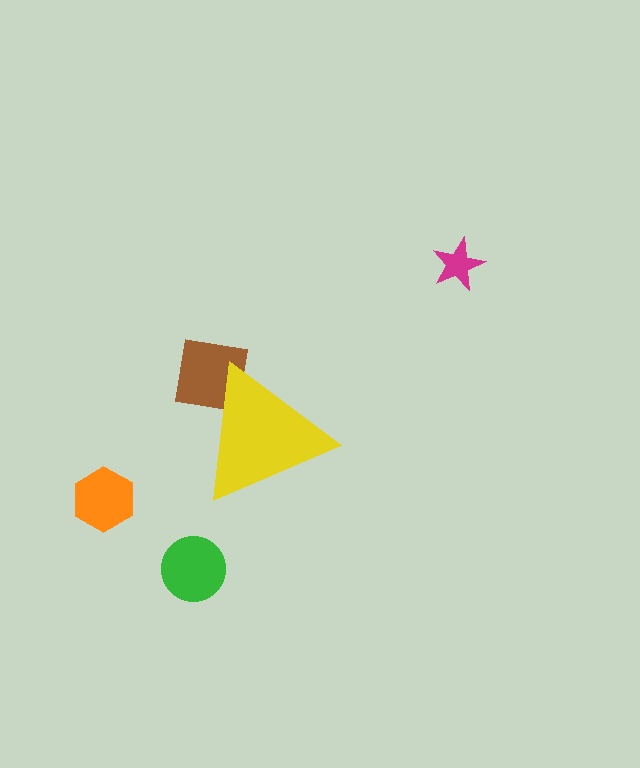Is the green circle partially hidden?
No, the green circle is fully visible.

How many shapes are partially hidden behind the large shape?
1 shape is partially hidden.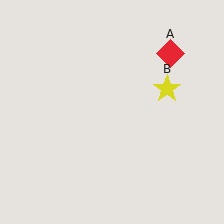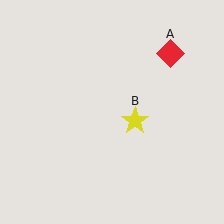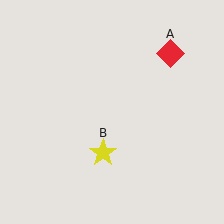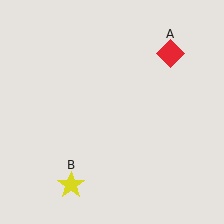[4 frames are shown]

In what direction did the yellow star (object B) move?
The yellow star (object B) moved down and to the left.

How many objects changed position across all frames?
1 object changed position: yellow star (object B).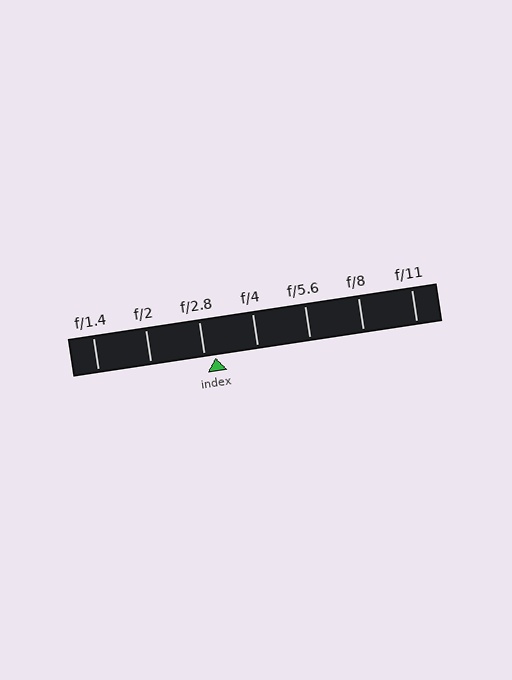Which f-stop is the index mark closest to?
The index mark is closest to f/2.8.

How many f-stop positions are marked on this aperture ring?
There are 7 f-stop positions marked.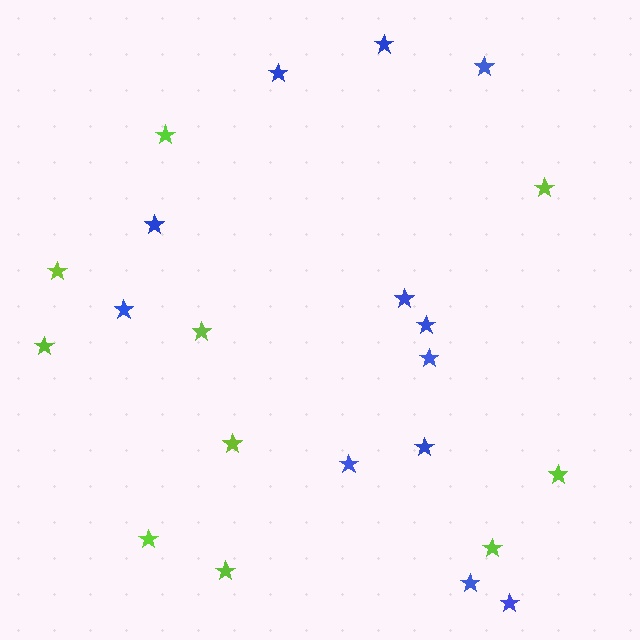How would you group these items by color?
There are 2 groups: one group of lime stars (10) and one group of blue stars (12).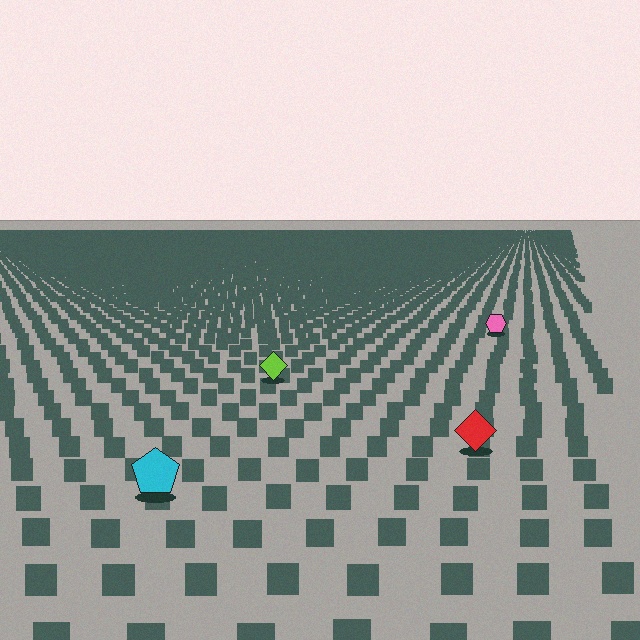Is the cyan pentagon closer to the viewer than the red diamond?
Yes. The cyan pentagon is closer — you can tell from the texture gradient: the ground texture is coarser near it.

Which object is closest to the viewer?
The cyan pentagon is closest. The texture marks near it are larger and more spread out.